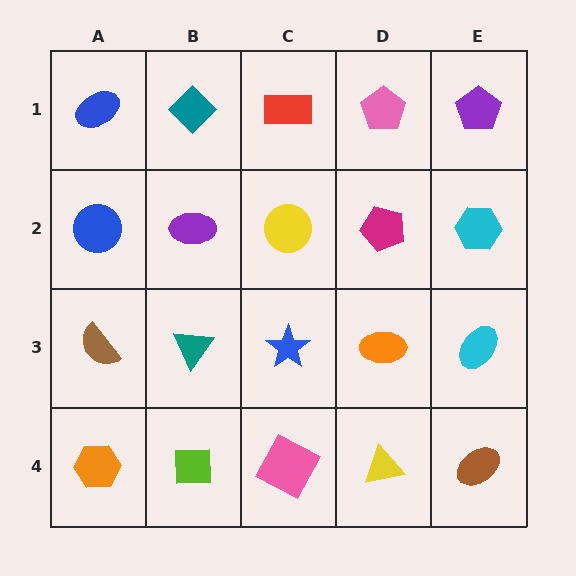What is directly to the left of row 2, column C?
A purple ellipse.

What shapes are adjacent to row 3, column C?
A yellow circle (row 2, column C), a pink square (row 4, column C), a teal triangle (row 3, column B), an orange ellipse (row 3, column D).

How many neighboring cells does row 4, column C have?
3.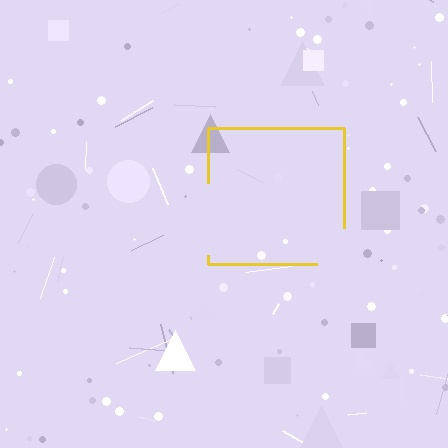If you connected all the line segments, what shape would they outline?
They would outline a square.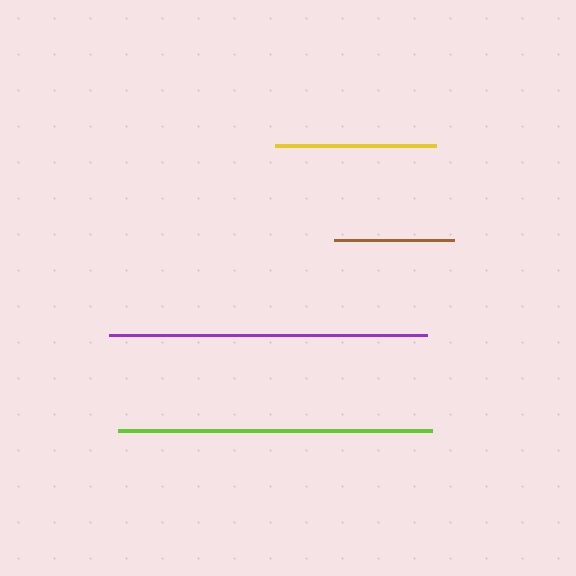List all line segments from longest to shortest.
From longest to shortest: purple, lime, yellow, brown.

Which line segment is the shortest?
The brown line is the shortest at approximately 120 pixels.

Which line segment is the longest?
The purple line is the longest at approximately 318 pixels.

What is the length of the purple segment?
The purple segment is approximately 318 pixels long.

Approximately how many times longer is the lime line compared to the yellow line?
The lime line is approximately 1.9 times the length of the yellow line.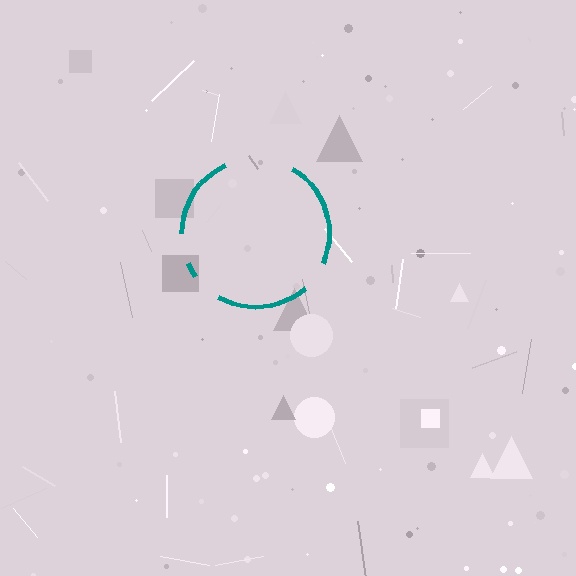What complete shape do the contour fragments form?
The contour fragments form a circle.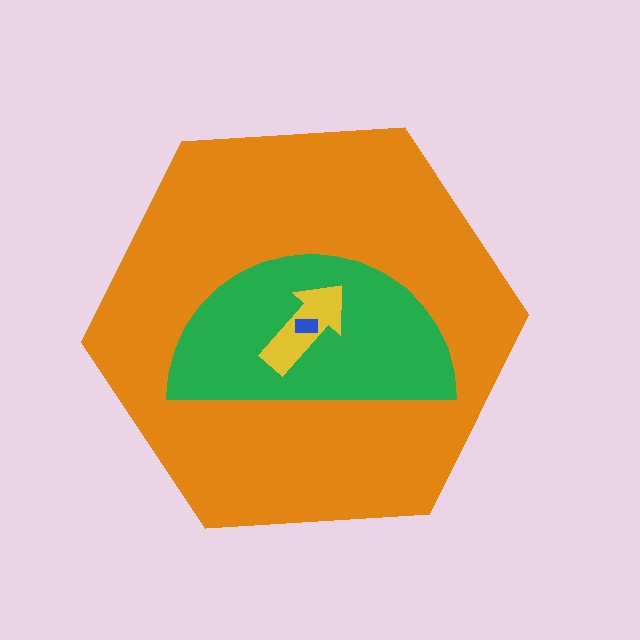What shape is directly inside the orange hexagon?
The green semicircle.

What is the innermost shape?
The blue rectangle.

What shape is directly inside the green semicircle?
The yellow arrow.